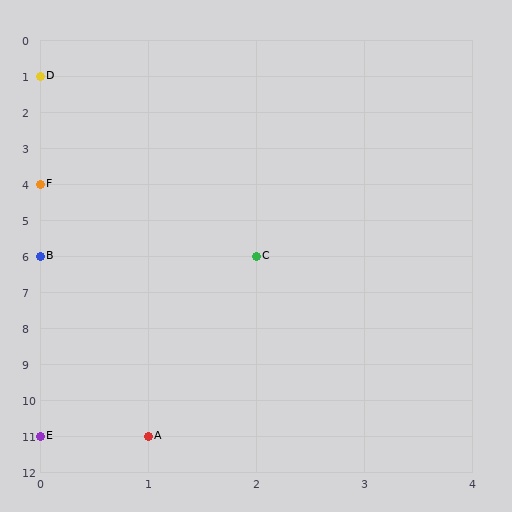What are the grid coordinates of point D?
Point D is at grid coordinates (0, 1).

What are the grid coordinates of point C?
Point C is at grid coordinates (2, 6).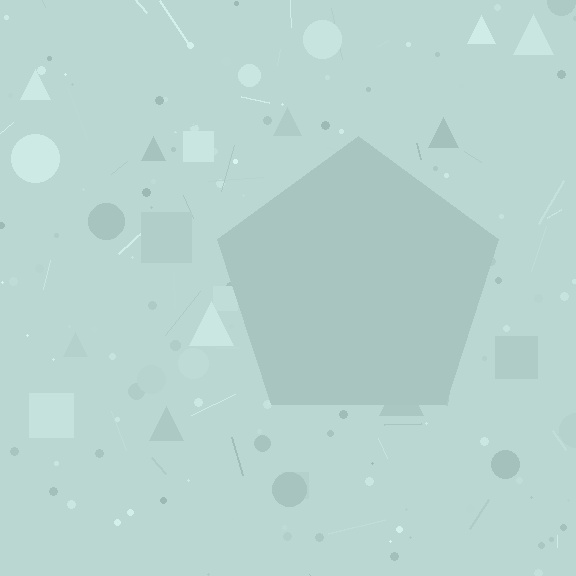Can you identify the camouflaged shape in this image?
The camouflaged shape is a pentagon.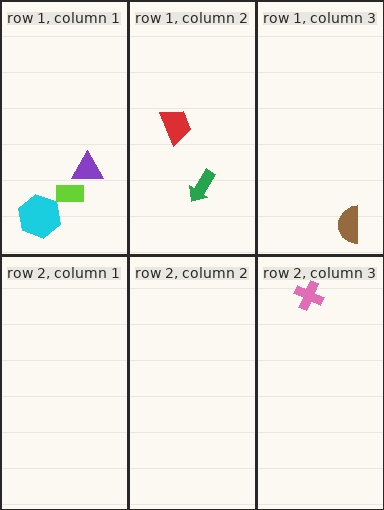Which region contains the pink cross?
The row 2, column 3 region.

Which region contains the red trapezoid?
The row 1, column 2 region.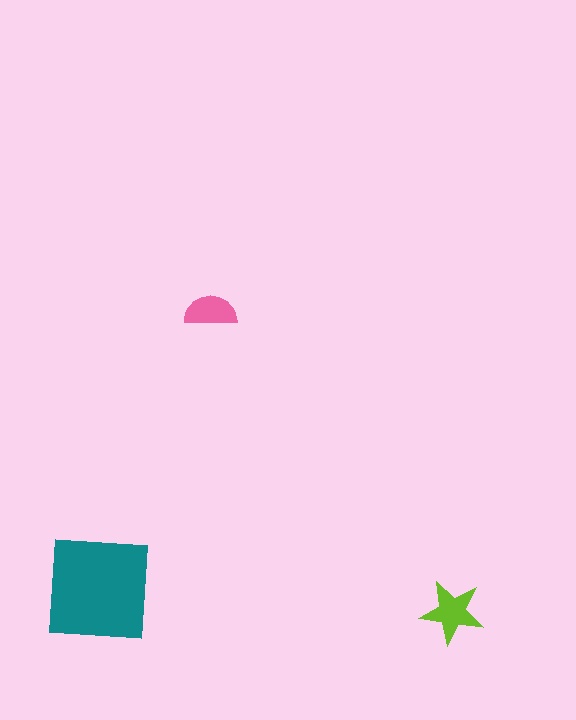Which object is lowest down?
The lime star is bottommost.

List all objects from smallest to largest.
The pink semicircle, the lime star, the teal square.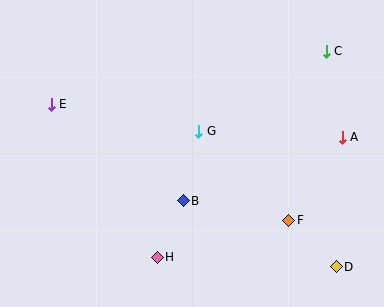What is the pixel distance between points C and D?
The distance between C and D is 216 pixels.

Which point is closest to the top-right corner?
Point C is closest to the top-right corner.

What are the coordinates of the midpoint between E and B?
The midpoint between E and B is at (117, 153).